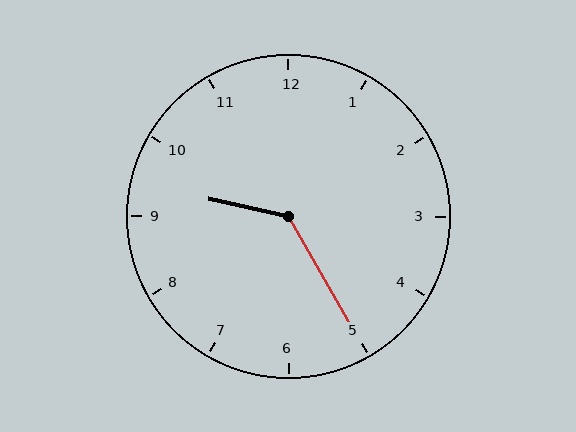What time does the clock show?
9:25.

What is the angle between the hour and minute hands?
Approximately 132 degrees.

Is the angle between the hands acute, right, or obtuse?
It is obtuse.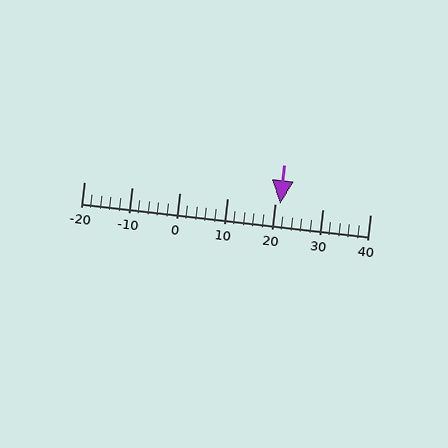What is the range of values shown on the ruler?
The ruler shows values from -20 to 40.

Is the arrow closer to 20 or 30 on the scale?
The arrow is closer to 20.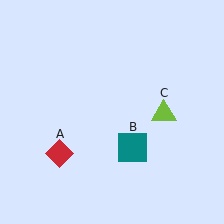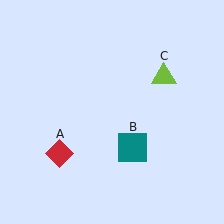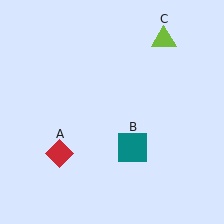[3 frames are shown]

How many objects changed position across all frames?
1 object changed position: lime triangle (object C).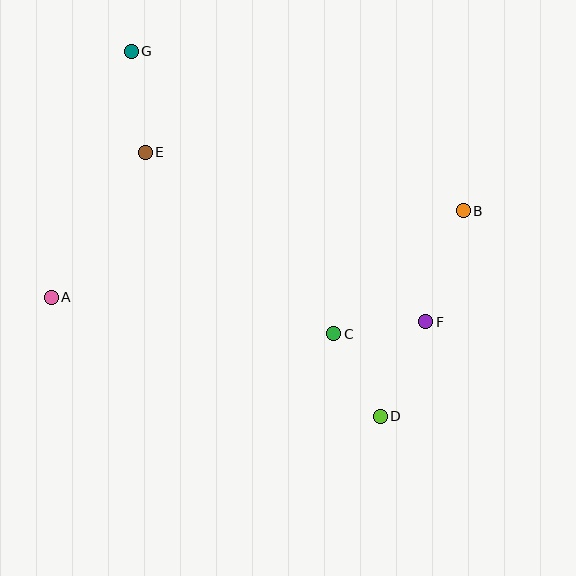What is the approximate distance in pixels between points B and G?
The distance between B and G is approximately 369 pixels.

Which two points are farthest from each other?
Points D and G are farthest from each other.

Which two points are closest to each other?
Points C and F are closest to each other.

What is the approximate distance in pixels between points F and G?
The distance between F and G is approximately 400 pixels.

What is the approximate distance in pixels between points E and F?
The distance between E and F is approximately 327 pixels.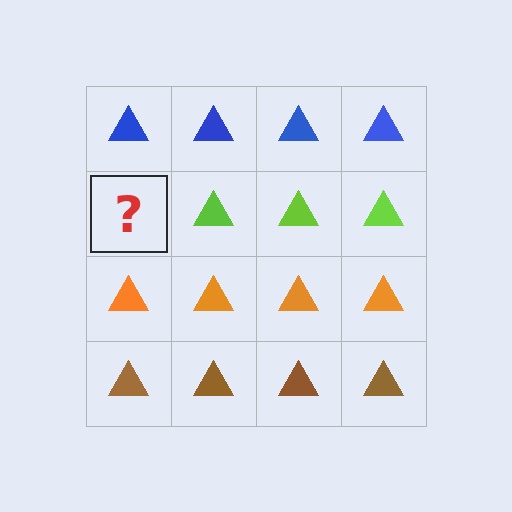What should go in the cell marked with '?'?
The missing cell should contain a lime triangle.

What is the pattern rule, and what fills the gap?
The rule is that each row has a consistent color. The gap should be filled with a lime triangle.